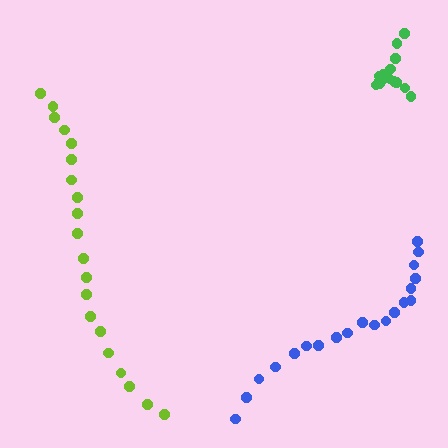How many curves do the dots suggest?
There are 3 distinct paths.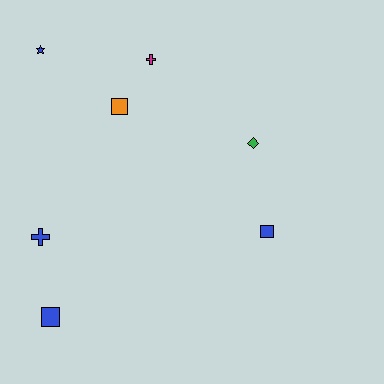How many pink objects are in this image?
There are no pink objects.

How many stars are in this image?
There is 1 star.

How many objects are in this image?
There are 7 objects.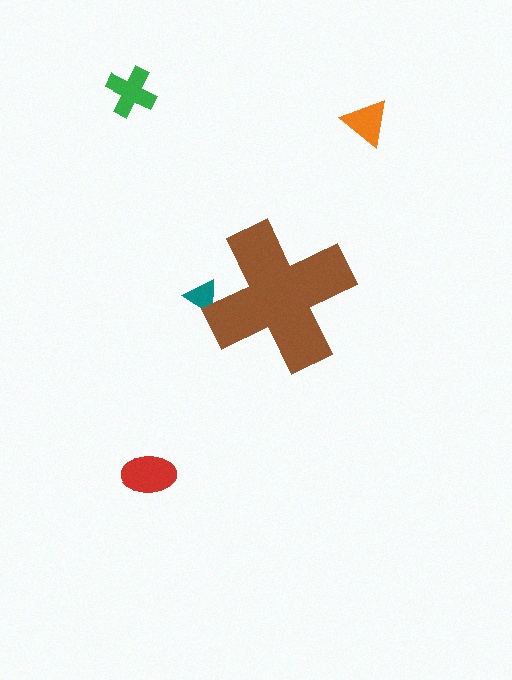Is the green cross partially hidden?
No, the green cross is fully visible.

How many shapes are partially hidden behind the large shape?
1 shape is partially hidden.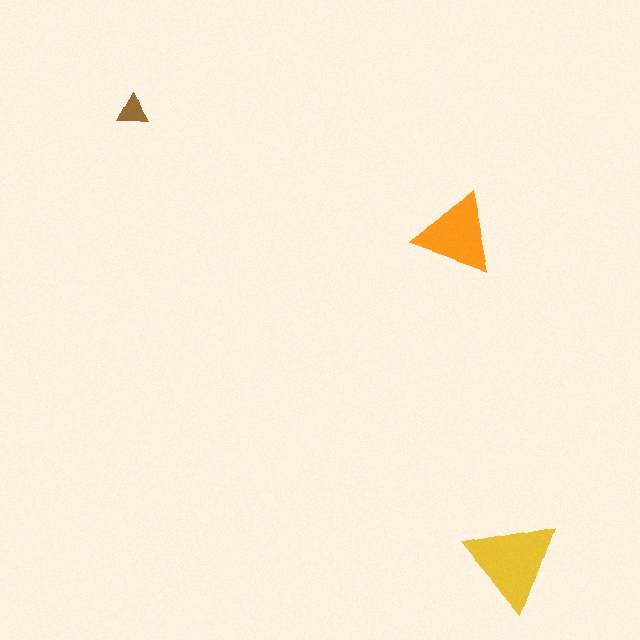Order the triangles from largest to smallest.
the yellow one, the orange one, the brown one.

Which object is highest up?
The brown triangle is topmost.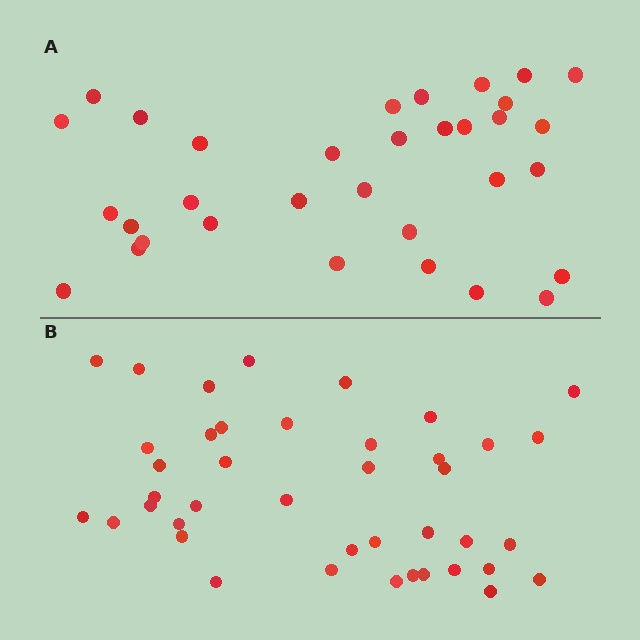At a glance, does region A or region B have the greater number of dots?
Region B (the bottom region) has more dots.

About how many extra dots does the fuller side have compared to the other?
Region B has roughly 8 or so more dots than region A.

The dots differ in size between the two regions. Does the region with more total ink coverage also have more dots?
No. Region A has more total ink coverage because its dots are larger, but region B actually contains more individual dots. Total area can be misleading — the number of items is what matters here.